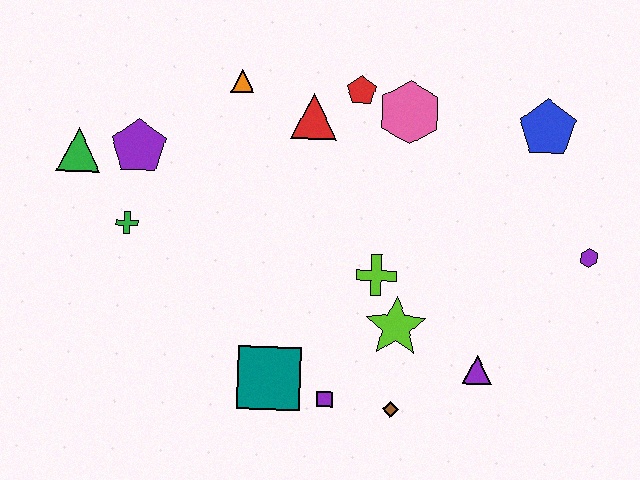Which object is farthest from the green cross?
The purple hexagon is farthest from the green cross.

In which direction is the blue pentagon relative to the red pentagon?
The blue pentagon is to the right of the red pentagon.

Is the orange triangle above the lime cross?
Yes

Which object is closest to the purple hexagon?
The blue pentagon is closest to the purple hexagon.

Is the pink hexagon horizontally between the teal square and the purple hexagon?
Yes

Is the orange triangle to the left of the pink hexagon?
Yes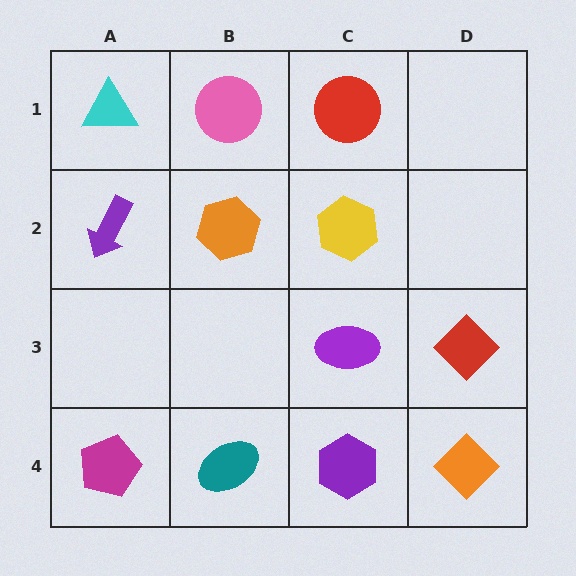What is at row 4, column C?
A purple hexagon.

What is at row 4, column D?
An orange diamond.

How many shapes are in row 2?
3 shapes.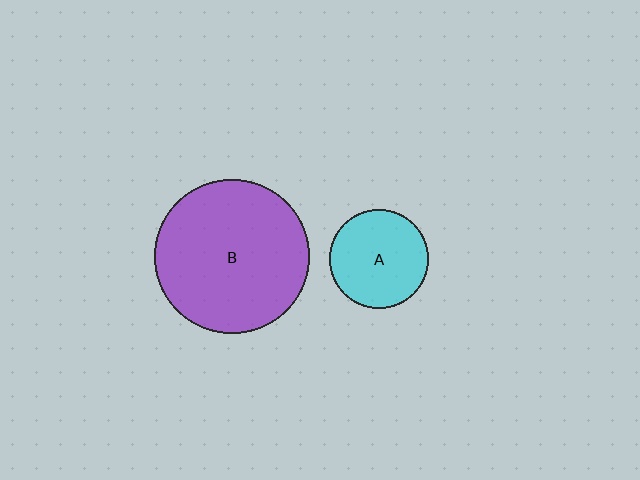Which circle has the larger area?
Circle B (purple).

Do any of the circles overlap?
No, none of the circles overlap.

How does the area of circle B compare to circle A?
Approximately 2.4 times.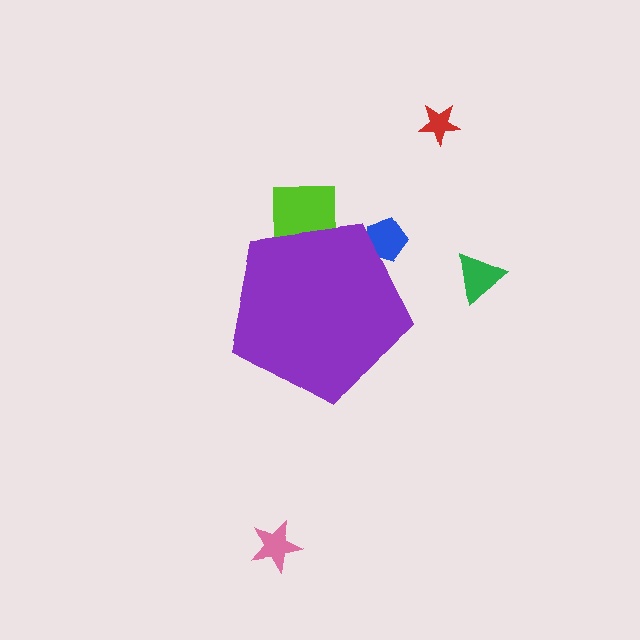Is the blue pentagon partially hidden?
Yes, the blue pentagon is partially hidden behind the purple pentagon.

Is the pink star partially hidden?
No, the pink star is fully visible.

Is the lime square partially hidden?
Yes, the lime square is partially hidden behind the purple pentagon.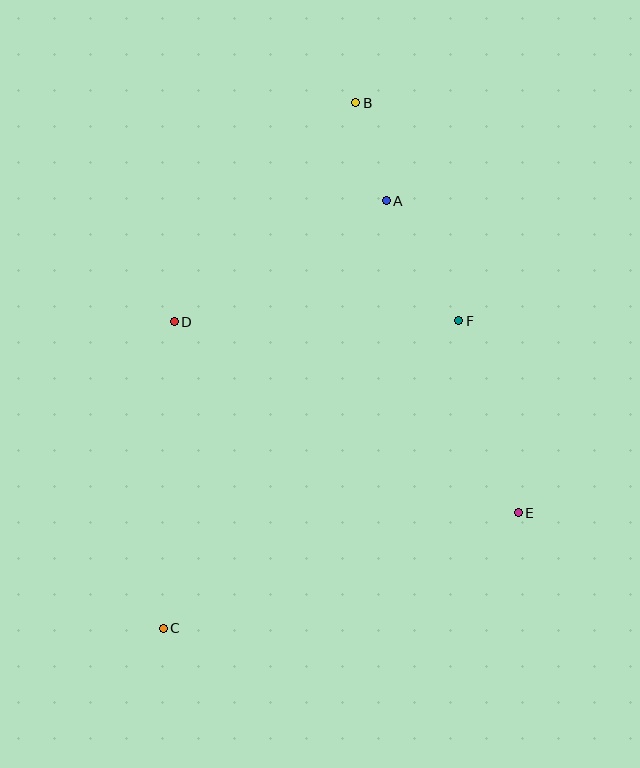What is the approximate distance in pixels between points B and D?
The distance between B and D is approximately 284 pixels.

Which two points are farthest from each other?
Points B and C are farthest from each other.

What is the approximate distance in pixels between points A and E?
The distance between A and E is approximately 339 pixels.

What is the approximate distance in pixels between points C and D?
The distance between C and D is approximately 307 pixels.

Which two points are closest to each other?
Points A and B are closest to each other.